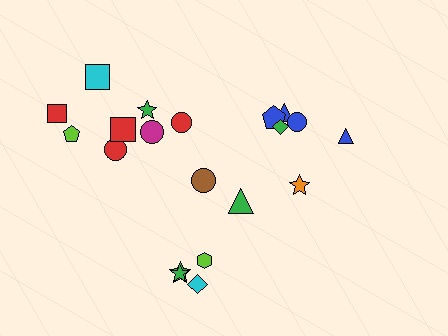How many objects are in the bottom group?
There are 6 objects.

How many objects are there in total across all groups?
There are 20 objects.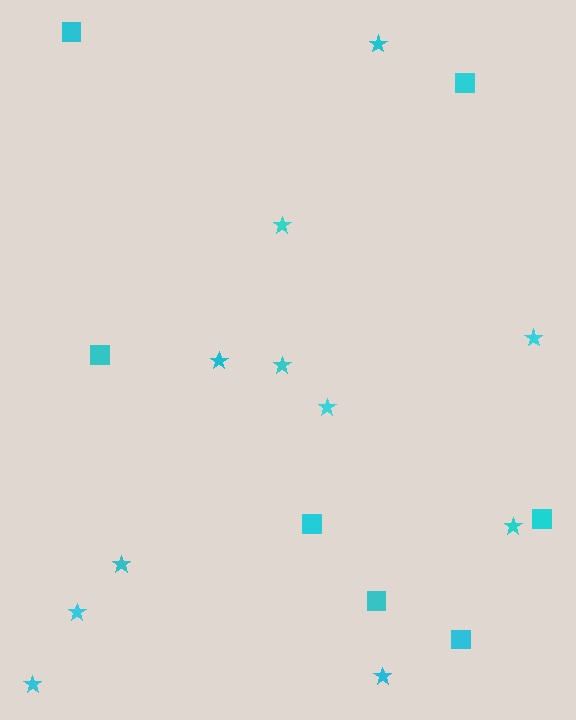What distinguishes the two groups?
There are 2 groups: one group of stars (11) and one group of squares (7).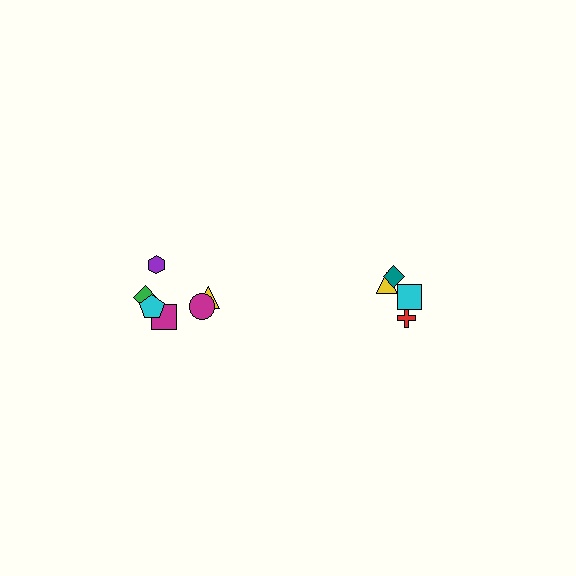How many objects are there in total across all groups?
There are 10 objects.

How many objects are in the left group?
There are 6 objects.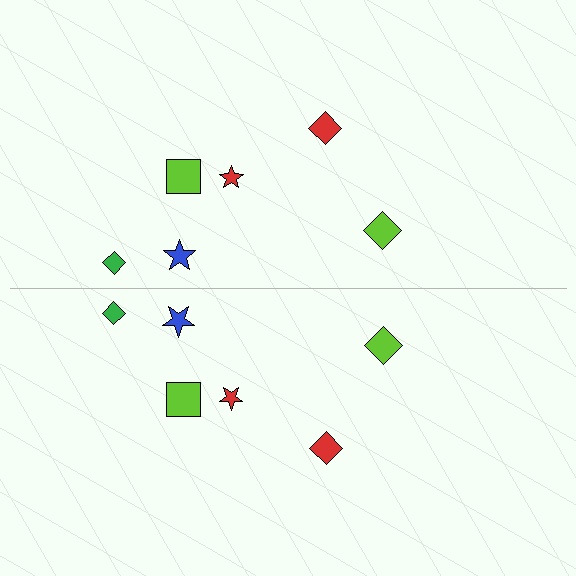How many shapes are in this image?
There are 12 shapes in this image.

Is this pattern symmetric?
Yes, this pattern has bilateral (reflection) symmetry.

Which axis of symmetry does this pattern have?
The pattern has a horizontal axis of symmetry running through the center of the image.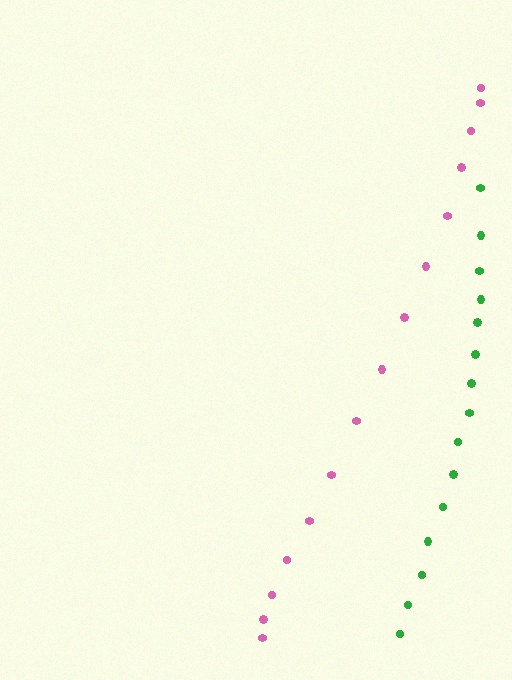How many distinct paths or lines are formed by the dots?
There are 2 distinct paths.